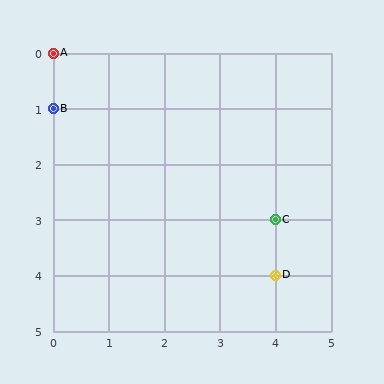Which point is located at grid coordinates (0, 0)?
Point A is at (0, 0).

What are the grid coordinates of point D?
Point D is at grid coordinates (4, 4).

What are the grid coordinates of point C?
Point C is at grid coordinates (4, 3).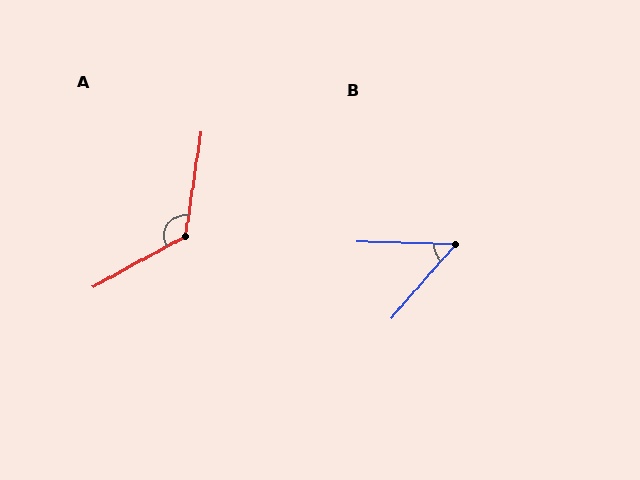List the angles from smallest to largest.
B (50°), A (128°).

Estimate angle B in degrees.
Approximately 50 degrees.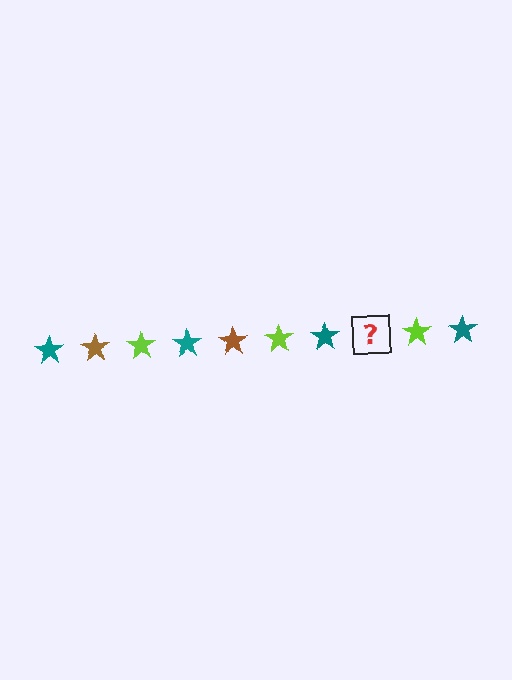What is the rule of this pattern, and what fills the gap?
The rule is that the pattern cycles through teal, brown, lime stars. The gap should be filled with a brown star.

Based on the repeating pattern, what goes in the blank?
The blank should be a brown star.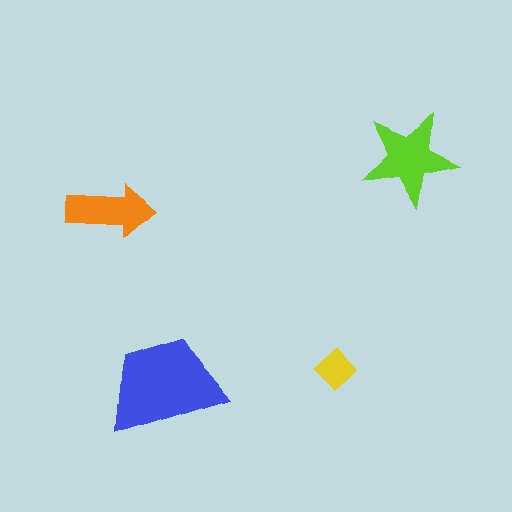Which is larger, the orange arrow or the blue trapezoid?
The blue trapezoid.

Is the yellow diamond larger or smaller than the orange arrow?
Smaller.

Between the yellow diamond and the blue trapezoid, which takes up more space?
The blue trapezoid.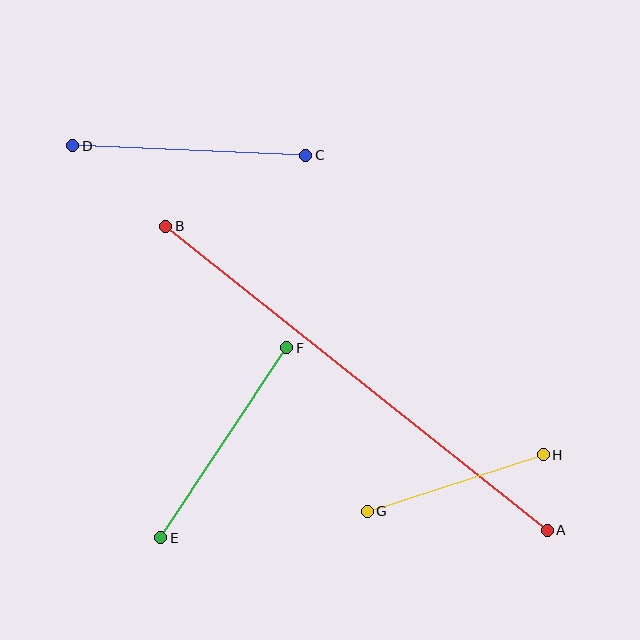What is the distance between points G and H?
The distance is approximately 185 pixels.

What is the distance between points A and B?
The distance is approximately 488 pixels.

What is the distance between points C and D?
The distance is approximately 233 pixels.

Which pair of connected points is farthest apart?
Points A and B are farthest apart.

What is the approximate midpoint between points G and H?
The midpoint is at approximately (455, 483) pixels.